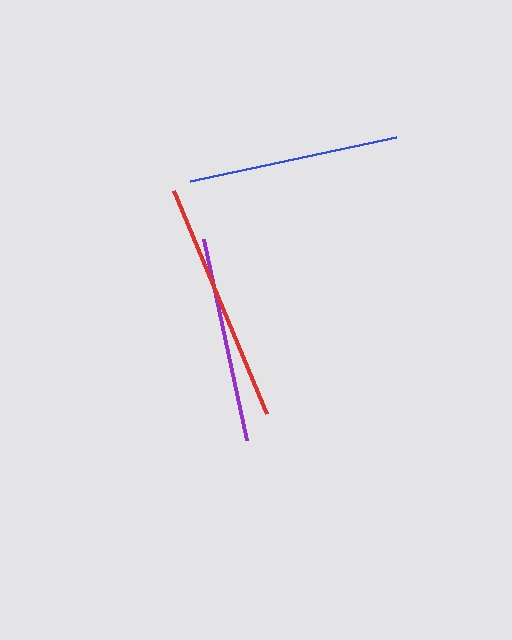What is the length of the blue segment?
The blue segment is approximately 211 pixels long.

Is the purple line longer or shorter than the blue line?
The blue line is longer than the purple line.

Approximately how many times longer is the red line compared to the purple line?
The red line is approximately 1.2 times the length of the purple line.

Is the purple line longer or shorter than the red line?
The red line is longer than the purple line.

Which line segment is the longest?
The red line is the longest at approximately 242 pixels.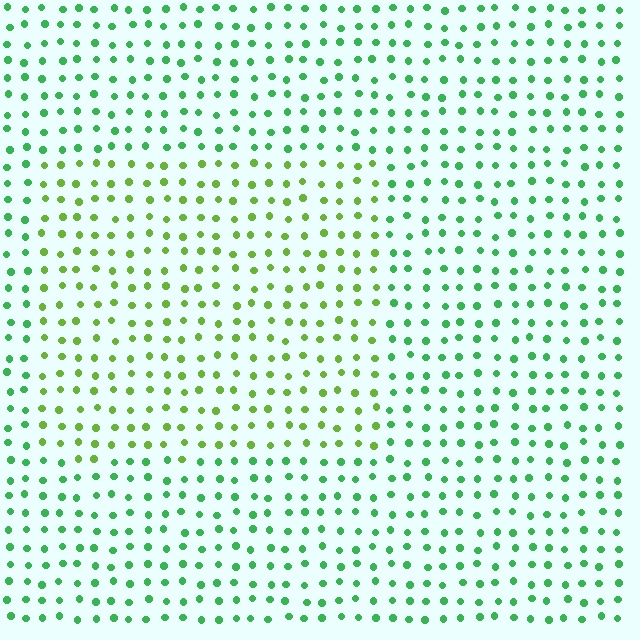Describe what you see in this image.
The image is filled with small green elements in a uniform arrangement. A rectangle-shaped region is visible where the elements are tinted to a slightly different hue, forming a subtle color boundary.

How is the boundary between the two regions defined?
The boundary is defined purely by a slight shift in hue (about 37 degrees). Spacing, size, and orientation are identical on both sides.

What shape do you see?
I see a rectangle.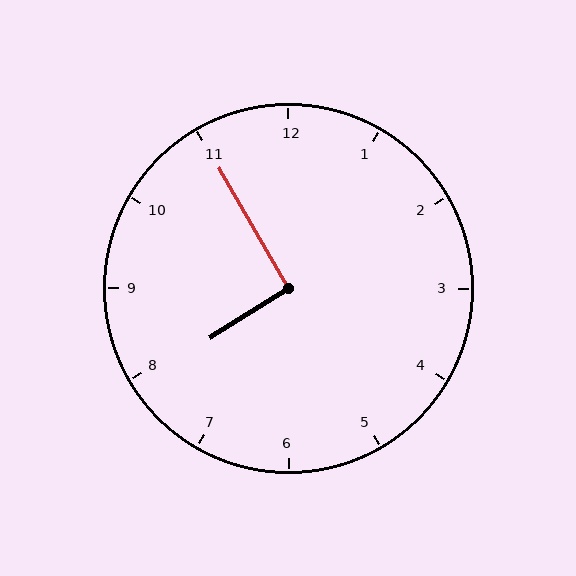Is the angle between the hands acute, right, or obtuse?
It is right.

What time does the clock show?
7:55.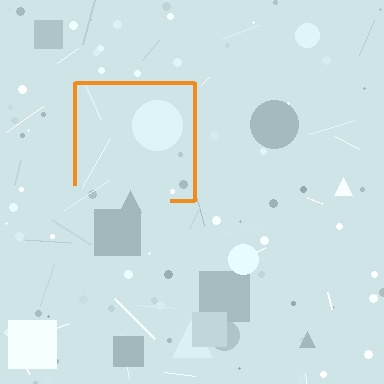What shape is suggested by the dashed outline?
The dashed outline suggests a square.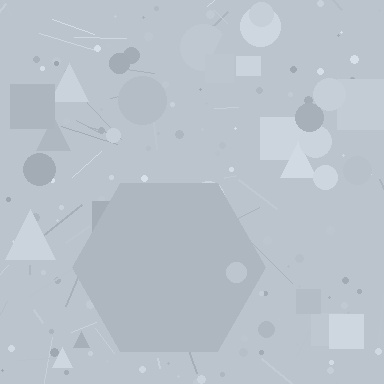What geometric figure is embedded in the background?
A hexagon is embedded in the background.